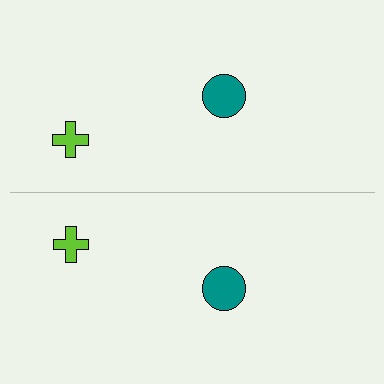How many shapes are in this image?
There are 4 shapes in this image.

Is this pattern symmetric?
Yes, this pattern has bilateral (reflection) symmetry.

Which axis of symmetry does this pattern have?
The pattern has a horizontal axis of symmetry running through the center of the image.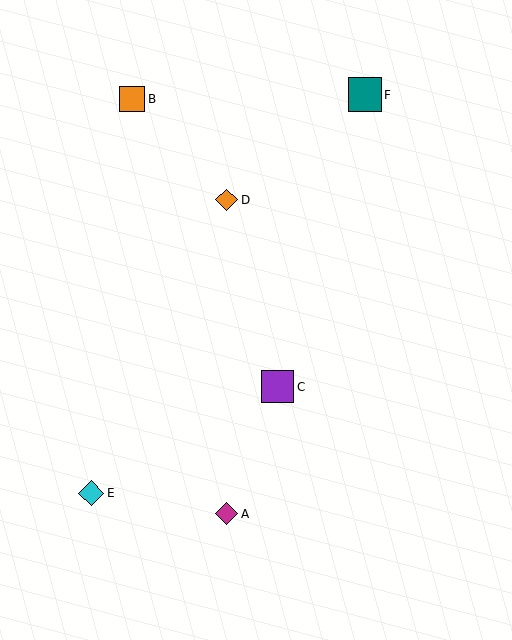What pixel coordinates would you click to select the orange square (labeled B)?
Click at (132, 99) to select the orange square B.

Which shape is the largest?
The teal square (labeled F) is the largest.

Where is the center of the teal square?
The center of the teal square is at (365, 95).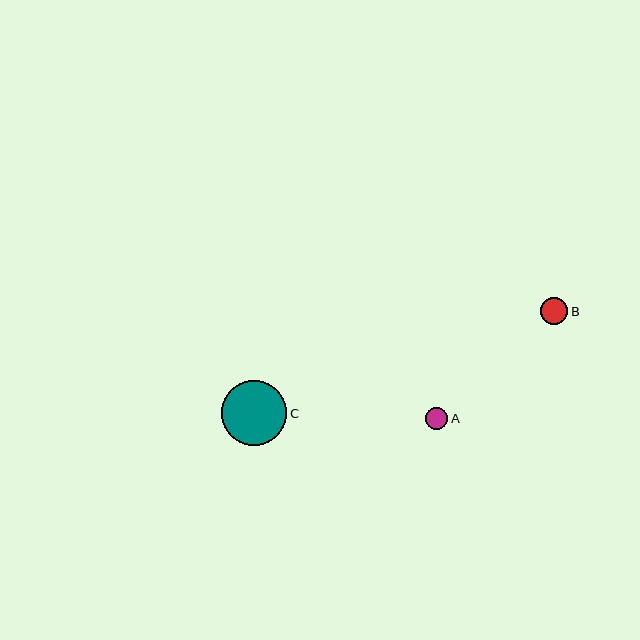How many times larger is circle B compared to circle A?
Circle B is approximately 1.2 times the size of circle A.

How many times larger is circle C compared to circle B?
Circle C is approximately 2.4 times the size of circle B.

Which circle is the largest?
Circle C is the largest with a size of approximately 65 pixels.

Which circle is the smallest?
Circle A is the smallest with a size of approximately 22 pixels.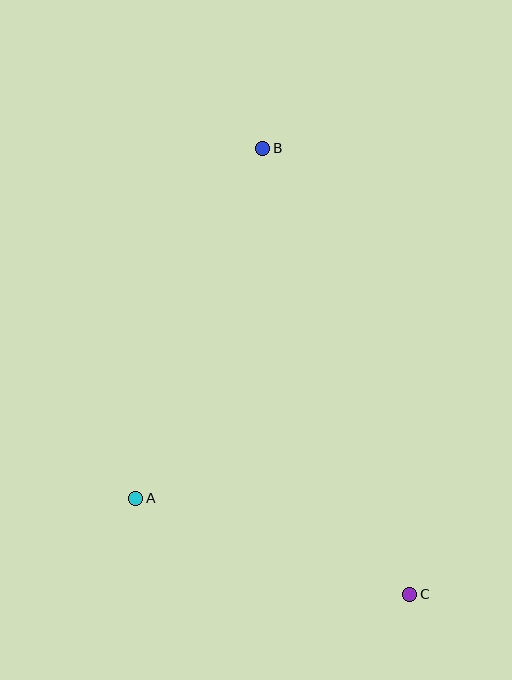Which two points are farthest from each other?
Points B and C are farthest from each other.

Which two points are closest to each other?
Points A and C are closest to each other.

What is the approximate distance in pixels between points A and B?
The distance between A and B is approximately 372 pixels.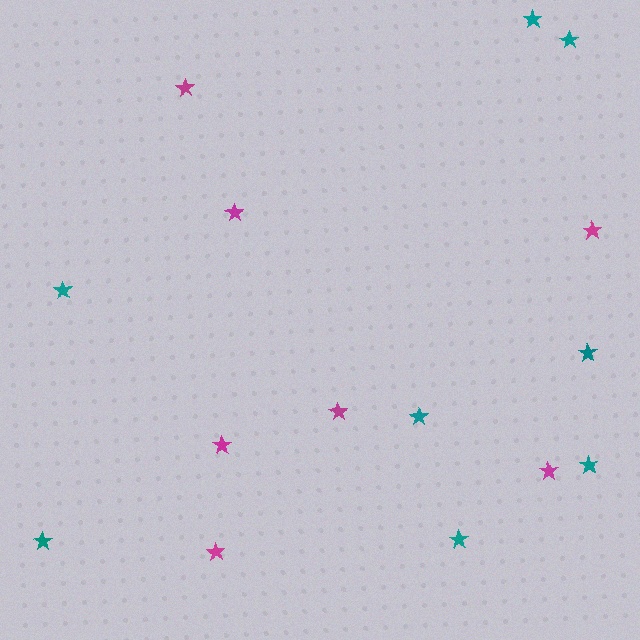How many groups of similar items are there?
There are 2 groups: one group of magenta stars (7) and one group of teal stars (8).